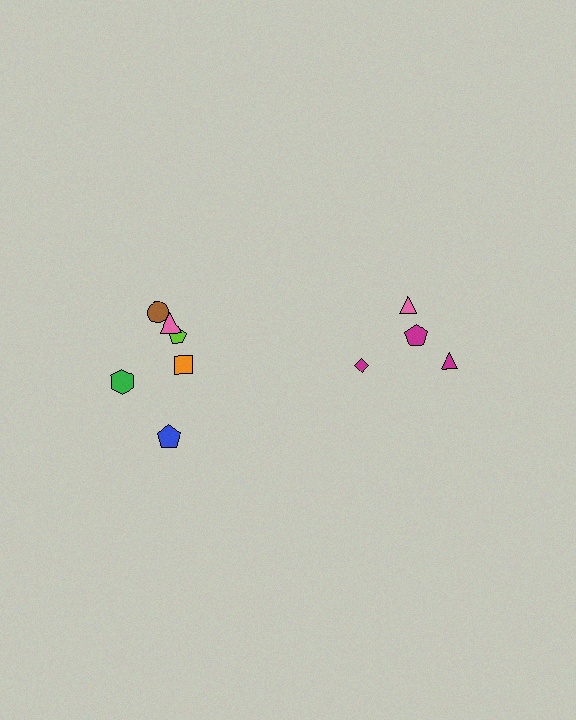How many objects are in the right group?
There are 4 objects.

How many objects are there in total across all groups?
There are 10 objects.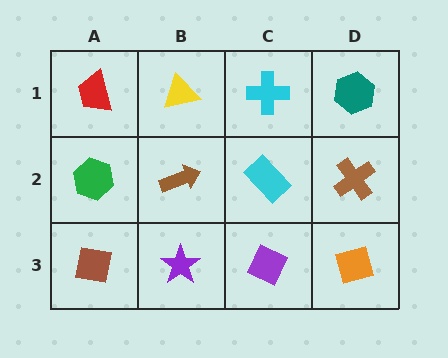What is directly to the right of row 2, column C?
A brown cross.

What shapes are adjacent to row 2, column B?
A yellow triangle (row 1, column B), a purple star (row 3, column B), a green hexagon (row 2, column A), a cyan rectangle (row 2, column C).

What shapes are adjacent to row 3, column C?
A cyan rectangle (row 2, column C), a purple star (row 3, column B), an orange diamond (row 3, column D).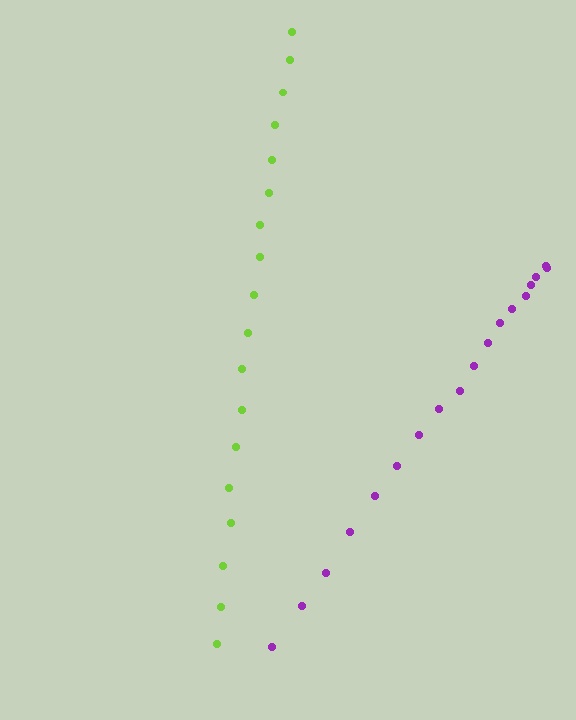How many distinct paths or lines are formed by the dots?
There are 2 distinct paths.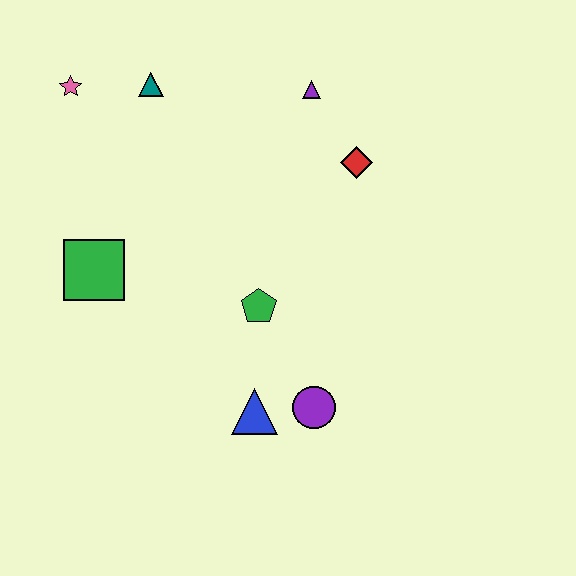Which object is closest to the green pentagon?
The blue triangle is closest to the green pentagon.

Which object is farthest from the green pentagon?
The pink star is farthest from the green pentagon.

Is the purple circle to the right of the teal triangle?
Yes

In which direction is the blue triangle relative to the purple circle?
The blue triangle is to the left of the purple circle.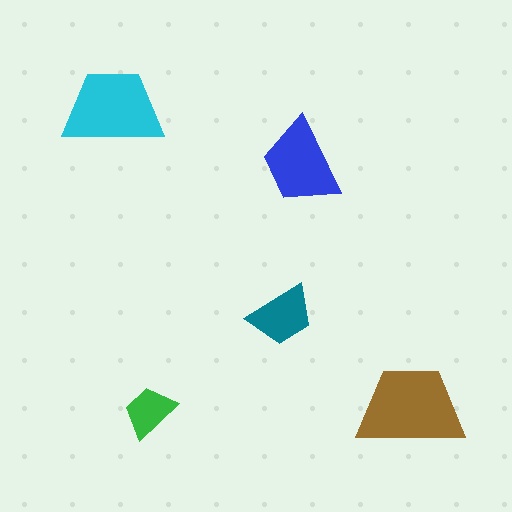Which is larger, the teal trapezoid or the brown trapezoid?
The brown one.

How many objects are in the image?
There are 5 objects in the image.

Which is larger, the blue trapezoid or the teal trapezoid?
The blue one.